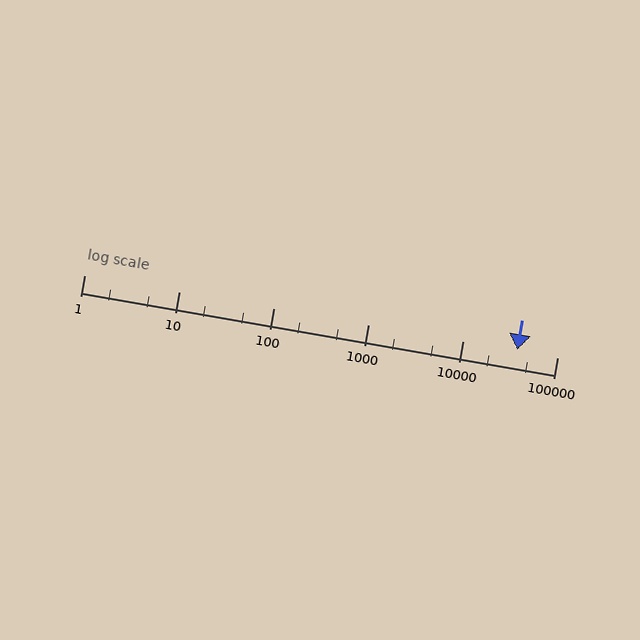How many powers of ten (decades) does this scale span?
The scale spans 5 decades, from 1 to 100000.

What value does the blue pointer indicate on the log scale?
The pointer indicates approximately 38000.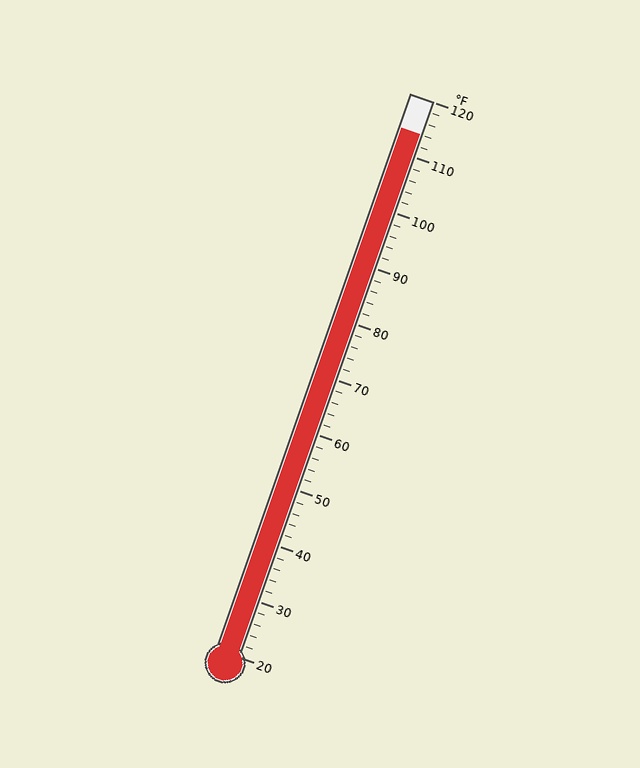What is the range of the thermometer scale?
The thermometer scale ranges from 20°F to 120°F.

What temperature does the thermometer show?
The thermometer shows approximately 114°F.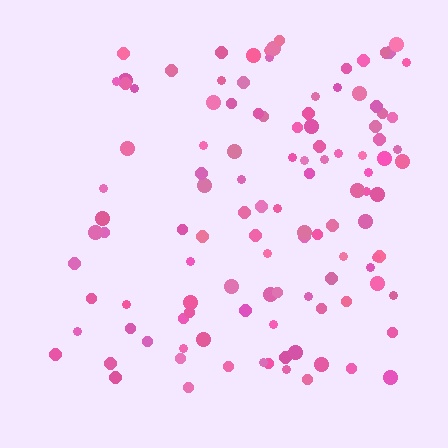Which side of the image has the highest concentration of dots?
The right.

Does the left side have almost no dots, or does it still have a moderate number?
Still a moderate number, just noticeably fewer than the right.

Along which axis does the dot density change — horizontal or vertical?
Horizontal.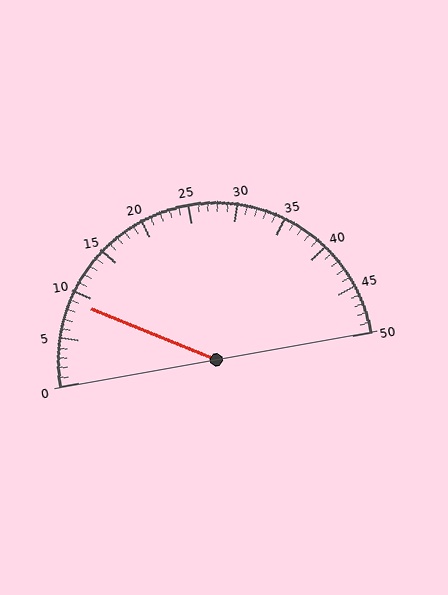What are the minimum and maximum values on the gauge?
The gauge ranges from 0 to 50.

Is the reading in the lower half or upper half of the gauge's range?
The reading is in the lower half of the range (0 to 50).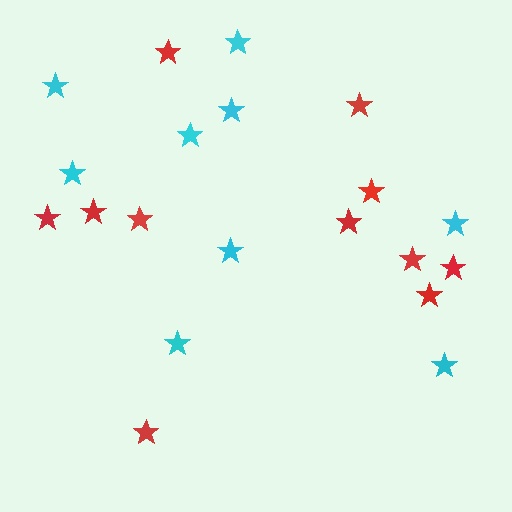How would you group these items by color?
There are 2 groups: one group of red stars (11) and one group of cyan stars (9).